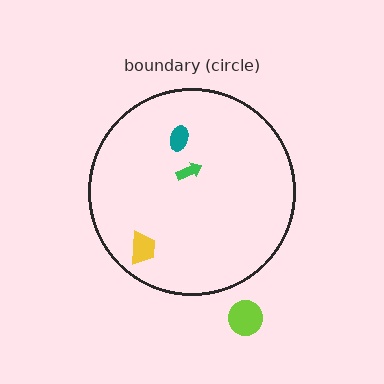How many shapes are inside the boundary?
3 inside, 1 outside.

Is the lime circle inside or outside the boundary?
Outside.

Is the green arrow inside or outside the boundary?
Inside.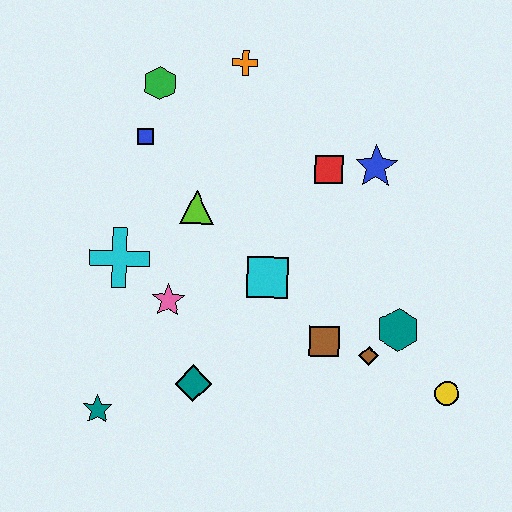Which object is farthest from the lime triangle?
The yellow circle is farthest from the lime triangle.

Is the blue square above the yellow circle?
Yes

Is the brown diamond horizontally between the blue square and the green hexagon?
No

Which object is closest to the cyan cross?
The pink star is closest to the cyan cross.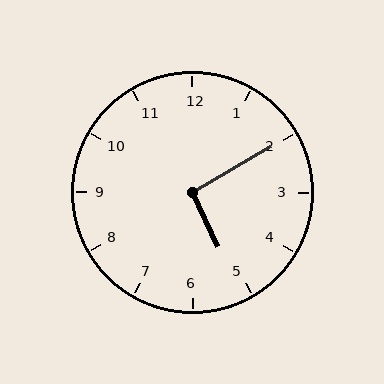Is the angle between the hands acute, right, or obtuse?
It is right.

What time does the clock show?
5:10.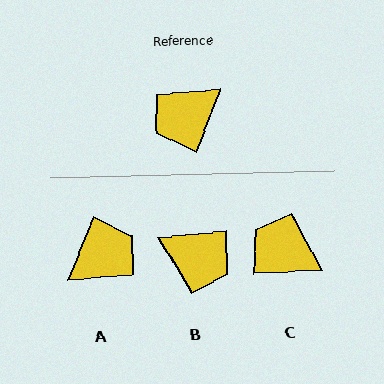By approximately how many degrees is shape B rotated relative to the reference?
Approximately 117 degrees counter-clockwise.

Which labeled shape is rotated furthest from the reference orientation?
A, about 180 degrees away.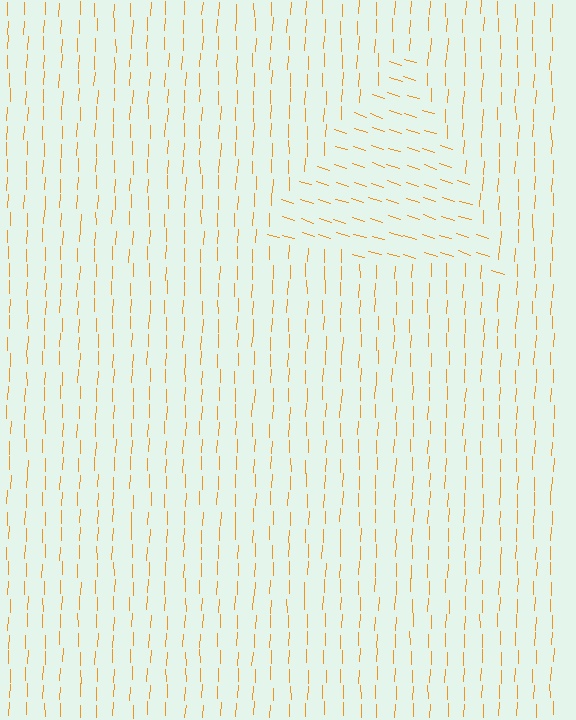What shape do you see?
I see a triangle.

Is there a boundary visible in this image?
Yes, there is a texture boundary formed by a change in line orientation.